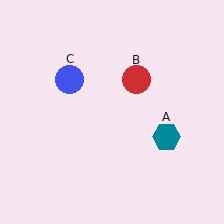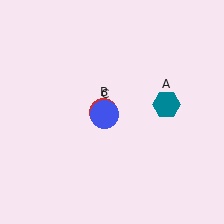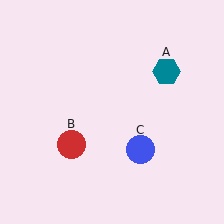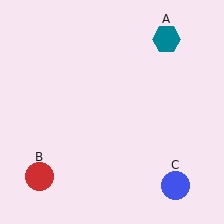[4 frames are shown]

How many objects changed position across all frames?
3 objects changed position: teal hexagon (object A), red circle (object B), blue circle (object C).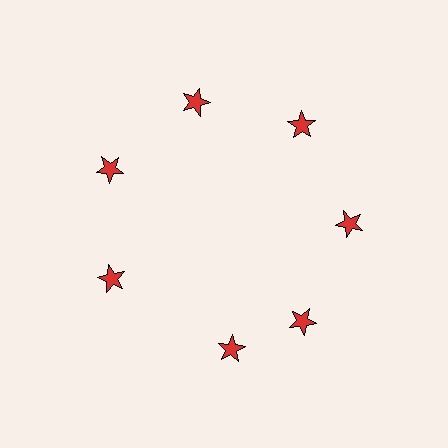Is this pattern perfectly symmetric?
No. The 7 red stars are arranged in a ring, but one element near the 6 o'clock position is rotated out of alignment along the ring, breaking the 7-fold rotational symmetry.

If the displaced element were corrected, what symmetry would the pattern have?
It would have 7-fold rotational symmetry — the pattern would map onto itself every 51 degrees.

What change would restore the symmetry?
The symmetry would be restored by rotating it back into even spacing with its neighbors so that all 7 stars sit at equal angles and equal distance from the center.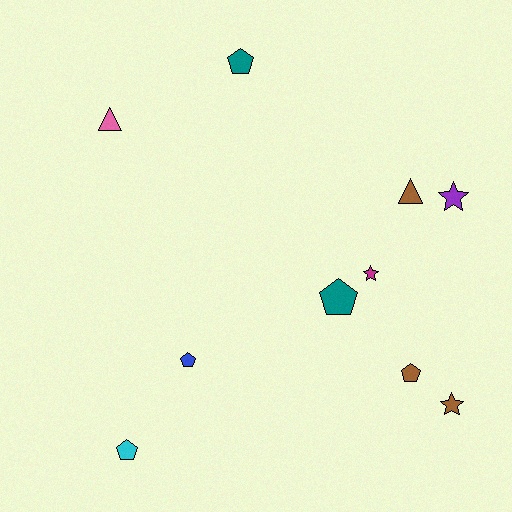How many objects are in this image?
There are 10 objects.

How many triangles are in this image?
There are 2 triangles.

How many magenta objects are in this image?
There is 1 magenta object.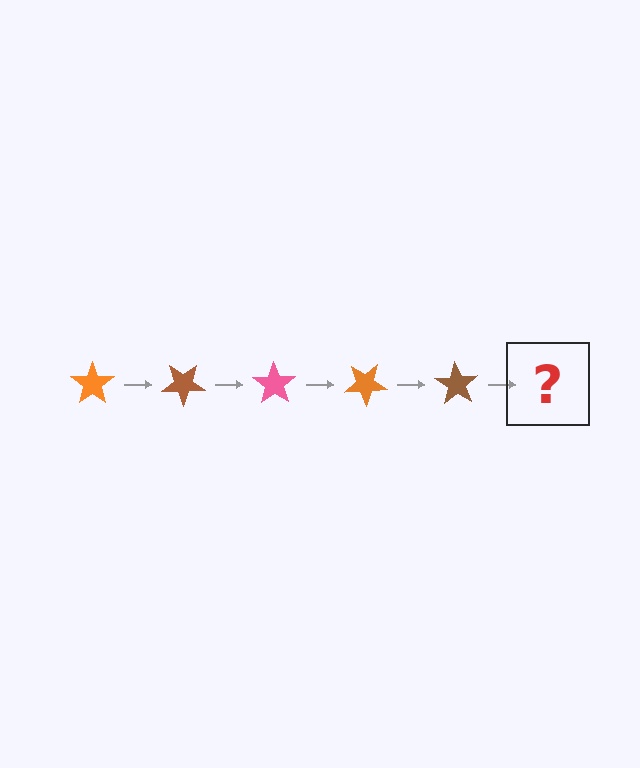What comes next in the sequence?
The next element should be a pink star, rotated 175 degrees from the start.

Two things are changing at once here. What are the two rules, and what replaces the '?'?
The two rules are that it rotates 35 degrees each step and the color cycles through orange, brown, and pink. The '?' should be a pink star, rotated 175 degrees from the start.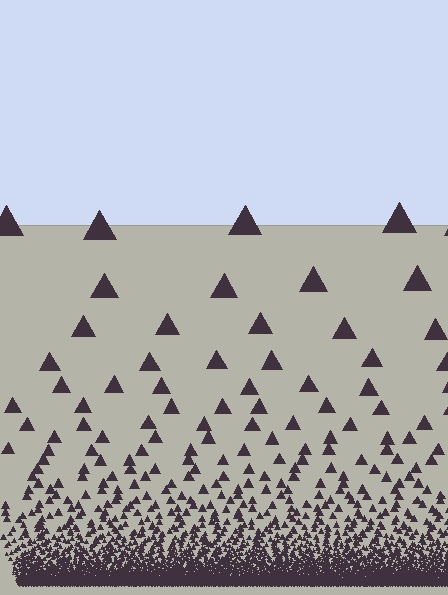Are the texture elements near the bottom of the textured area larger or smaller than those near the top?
Smaller. The gradient is inverted — elements near the bottom are smaller and denser.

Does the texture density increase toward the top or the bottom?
Density increases toward the bottom.